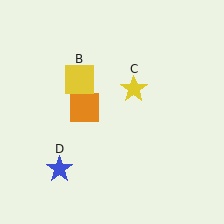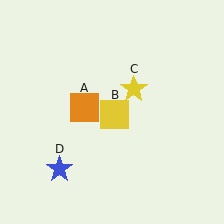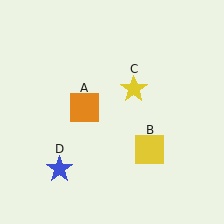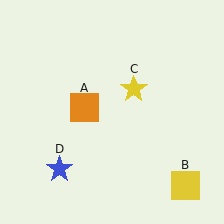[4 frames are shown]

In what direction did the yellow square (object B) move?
The yellow square (object B) moved down and to the right.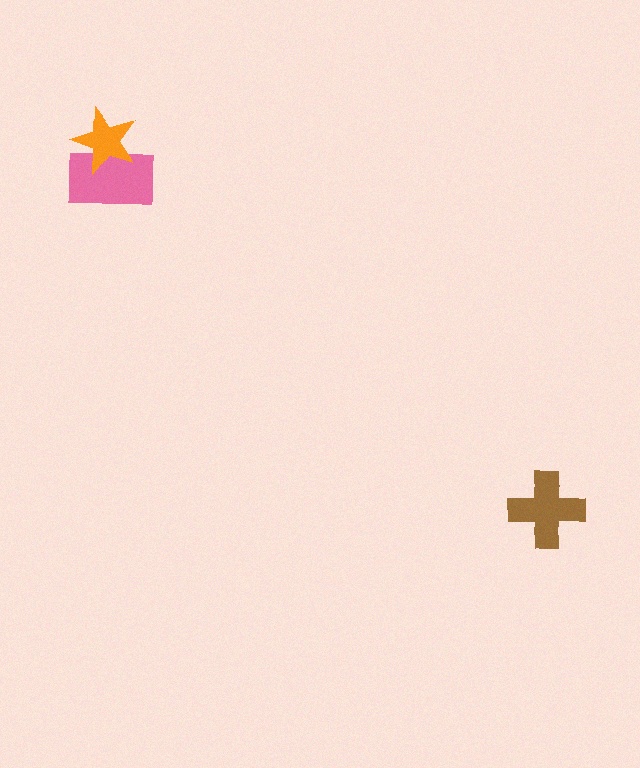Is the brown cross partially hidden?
No, no other shape covers it.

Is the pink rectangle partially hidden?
Yes, it is partially covered by another shape.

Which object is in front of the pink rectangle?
The orange star is in front of the pink rectangle.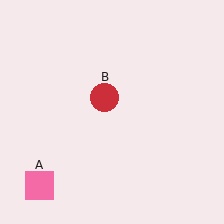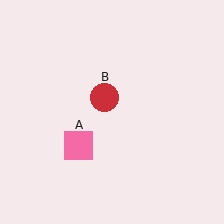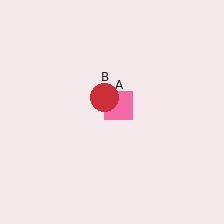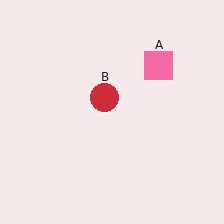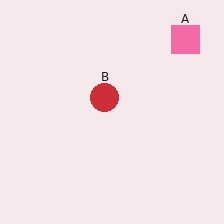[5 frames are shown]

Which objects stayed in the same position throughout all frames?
Red circle (object B) remained stationary.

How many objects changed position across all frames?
1 object changed position: pink square (object A).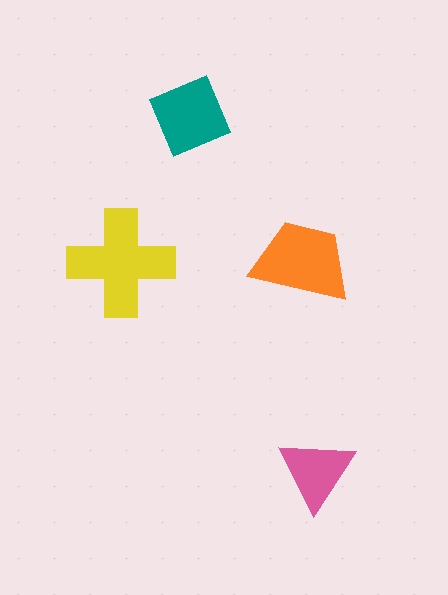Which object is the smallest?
The pink triangle.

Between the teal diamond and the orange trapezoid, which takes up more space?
The orange trapezoid.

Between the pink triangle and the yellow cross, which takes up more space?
The yellow cross.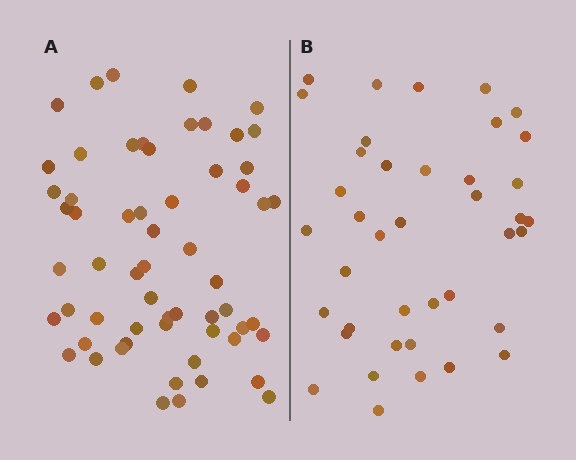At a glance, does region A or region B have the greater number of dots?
Region A (the left region) has more dots.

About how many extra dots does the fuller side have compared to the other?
Region A has approximately 20 more dots than region B.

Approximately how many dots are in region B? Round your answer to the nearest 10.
About 40 dots.